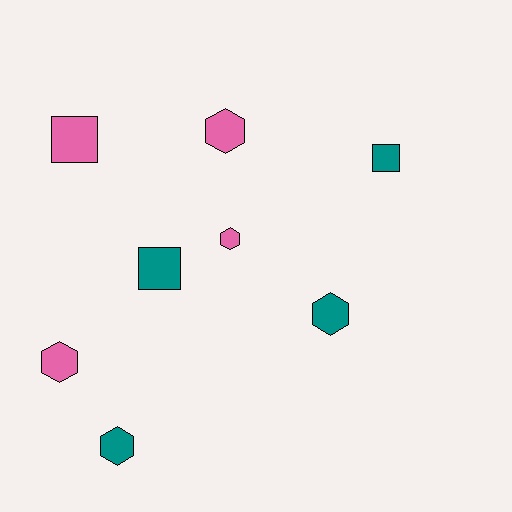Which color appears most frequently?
Teal, with 4 objects.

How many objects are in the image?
There are 8 objects.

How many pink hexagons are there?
There are 3 pink hexagons.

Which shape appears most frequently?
Hexagon, with 5 objects.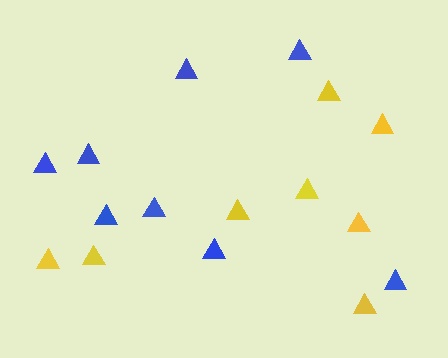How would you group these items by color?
There are 2 groups: one group of yellow triangles (8) and one group of blue triangles (8).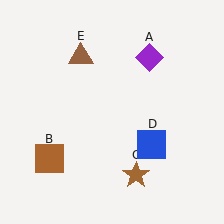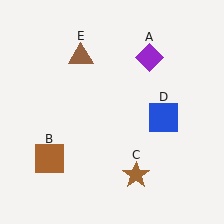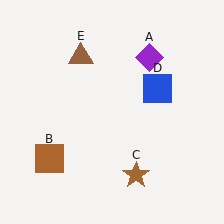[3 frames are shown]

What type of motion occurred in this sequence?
The blue square (object D) rotated counterclockwise around the center of the scene.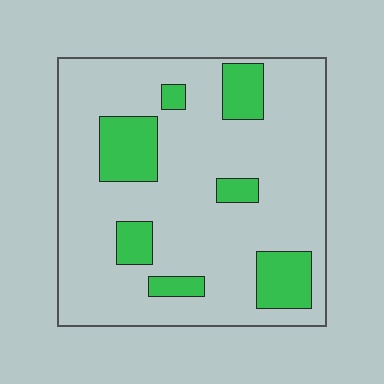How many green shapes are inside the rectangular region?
7.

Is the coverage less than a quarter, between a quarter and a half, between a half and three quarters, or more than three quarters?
Less than a quarter.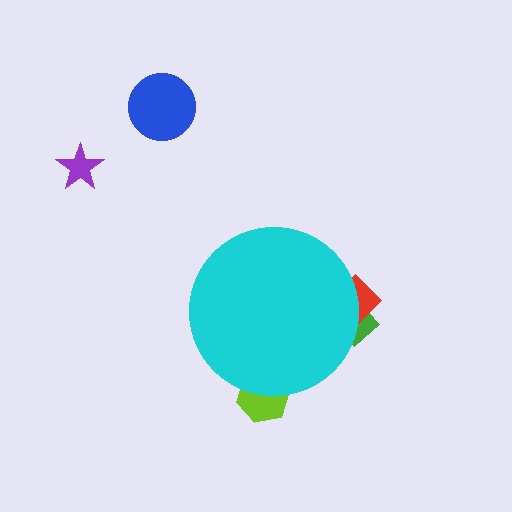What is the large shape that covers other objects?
A cyan circle.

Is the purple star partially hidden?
No, the purple star is fully visible.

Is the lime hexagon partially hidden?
Yes, the lime hexagon is partially hidden behind the cyan circle.